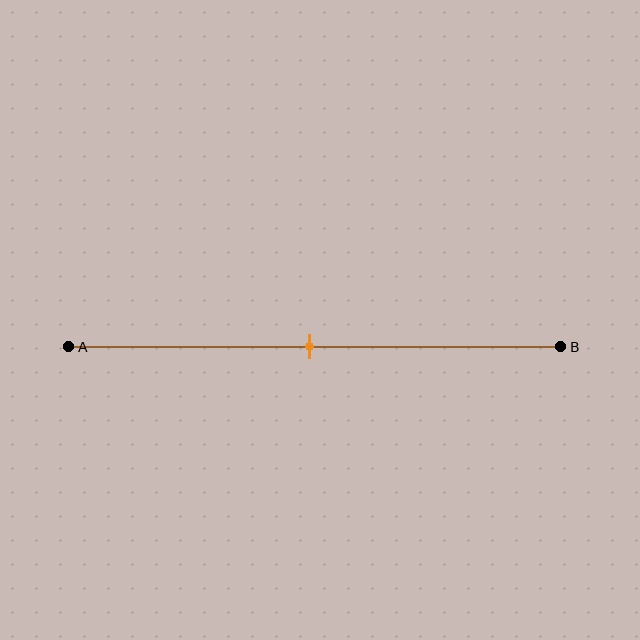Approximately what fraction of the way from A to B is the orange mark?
The orange mark is approximately 50% of the way from A to B.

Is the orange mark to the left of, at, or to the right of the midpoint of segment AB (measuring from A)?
The orange mark is approximately at the midpoint of segment AB.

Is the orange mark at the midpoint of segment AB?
Yes, the mark is approximately at the midpoint.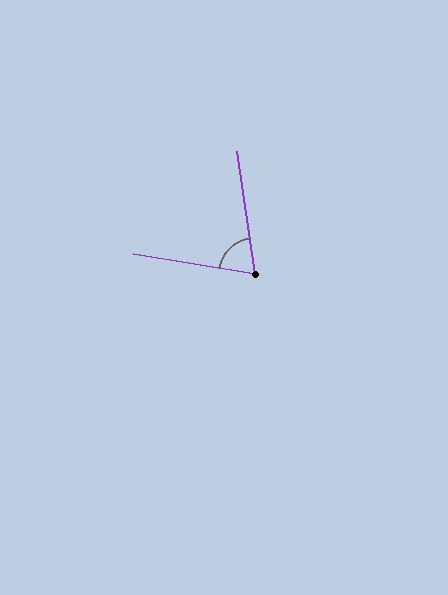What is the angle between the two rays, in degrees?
Approximately 73 degrees.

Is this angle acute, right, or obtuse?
It is acute.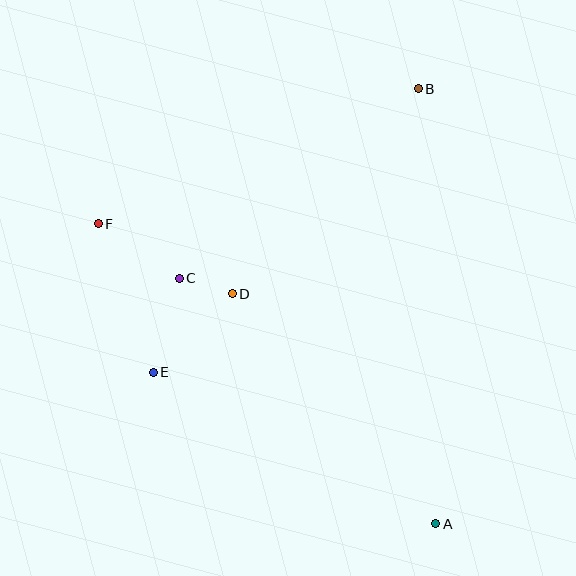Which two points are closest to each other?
Points C and D are closest to each other.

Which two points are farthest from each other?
Points A and F are farthest from each other.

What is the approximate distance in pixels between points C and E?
The distance between C and E is approximately 98 pixels.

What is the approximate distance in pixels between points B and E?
The distance between B and E is approximately 388 pixels.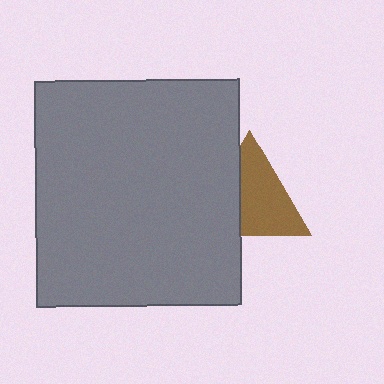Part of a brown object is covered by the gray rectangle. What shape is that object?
It is a triangle.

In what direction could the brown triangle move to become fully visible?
The brown triangle could move right. That would shift it out from behind the gray rectangle entirely.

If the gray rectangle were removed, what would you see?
You would see the complete brown triangle.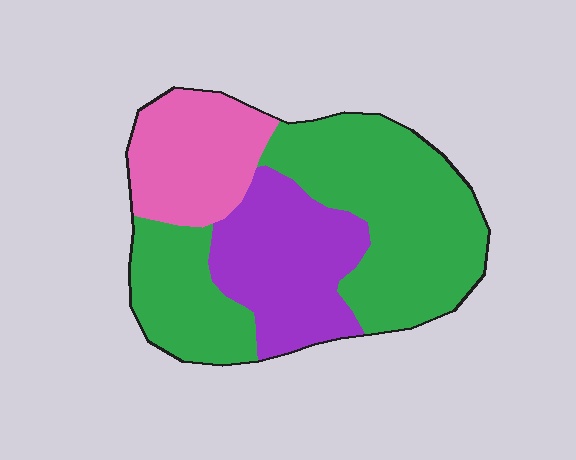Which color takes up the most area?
Green, at roughly 55%.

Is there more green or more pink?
Green.